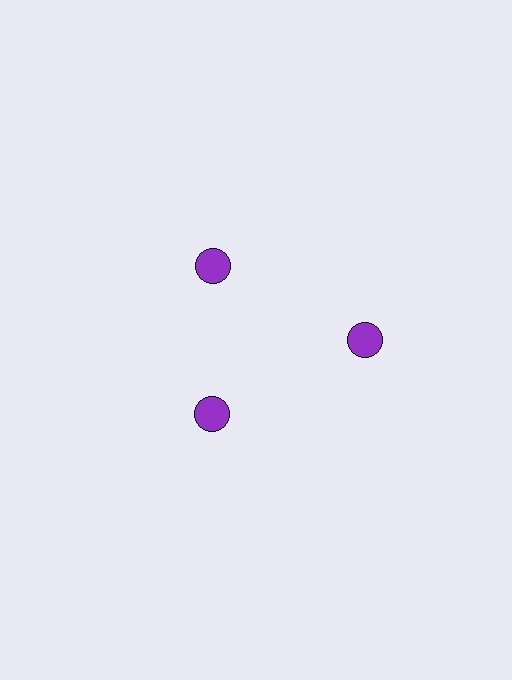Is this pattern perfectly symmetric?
No. The 3 purple circles are arranged in a ring, but one element near the 3 o'clock position is pushed outward from the center, breaking the 3-fold rotational symmetry.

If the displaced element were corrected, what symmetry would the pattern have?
It would have 3-fold rotational symmetry — the pattern would map onto itself every 120 degrees.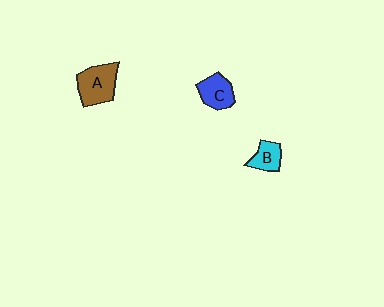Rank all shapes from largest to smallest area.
From largest to smallest: A (brown), C (blue), B (cyan).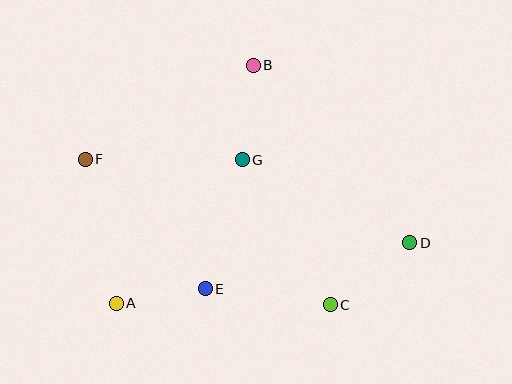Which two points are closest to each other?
Points A and E are closest to each other.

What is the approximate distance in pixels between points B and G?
The distance between B and G is approximately 95 pixels.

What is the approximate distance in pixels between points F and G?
The distance between F and G is approximately 157 pixels.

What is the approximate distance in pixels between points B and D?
The distance between B and D is approximately 237 pixels.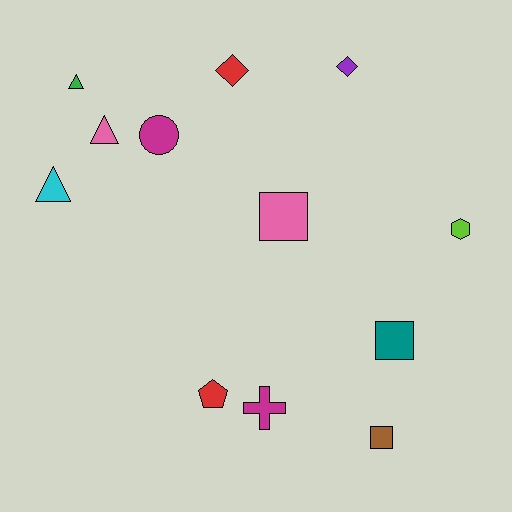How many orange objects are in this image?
There are no orange objects.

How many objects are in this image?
There are 12 objects.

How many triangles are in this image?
There are 3 triangles.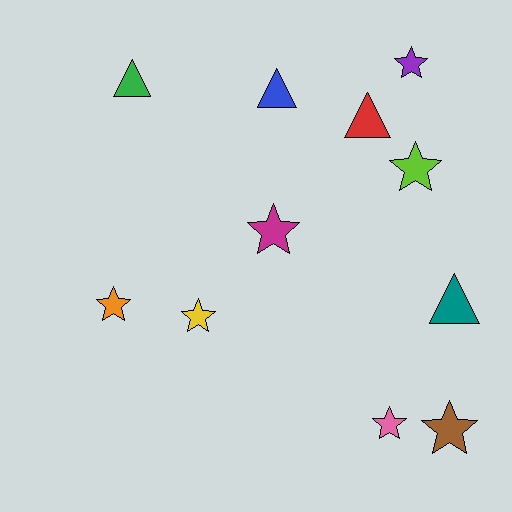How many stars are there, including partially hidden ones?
There are 7 stars.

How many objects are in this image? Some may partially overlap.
There are 11 objects.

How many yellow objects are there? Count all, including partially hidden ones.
There is 1 yellow object.